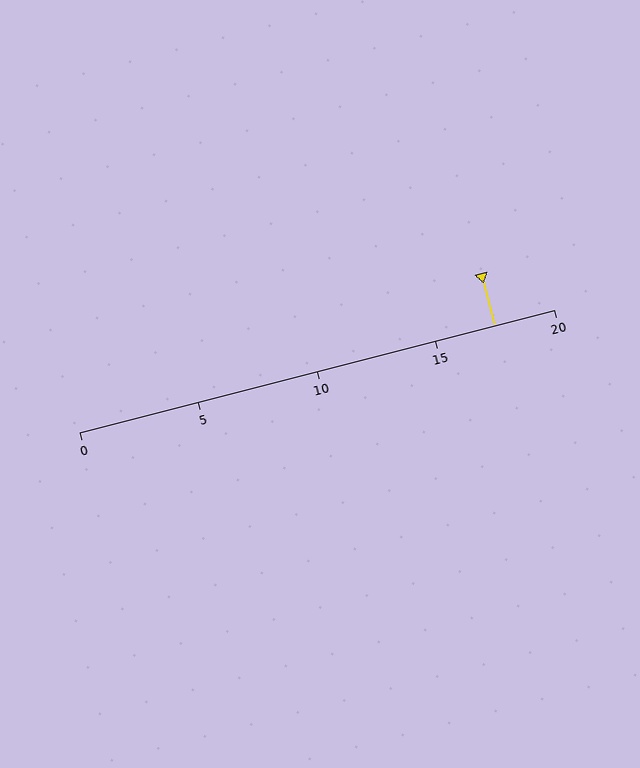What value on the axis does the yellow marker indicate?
The marker indicates approximately 17.5.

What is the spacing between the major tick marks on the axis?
The major ticks are spaced 5 apart.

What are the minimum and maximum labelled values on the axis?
The axis runs from 0 to 20.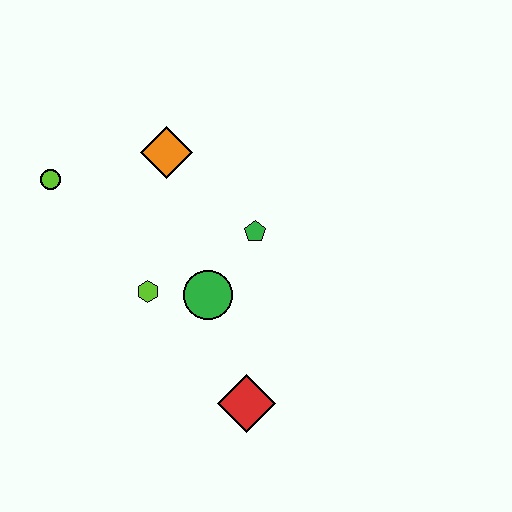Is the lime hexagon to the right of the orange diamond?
No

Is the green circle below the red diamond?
No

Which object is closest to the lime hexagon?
The green circle is closest to the lime hexagon.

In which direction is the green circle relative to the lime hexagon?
The green circle is to the right of the lime hexagon.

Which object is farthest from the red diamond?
The lime circle is farthest from the red diamond.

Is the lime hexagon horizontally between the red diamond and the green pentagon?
No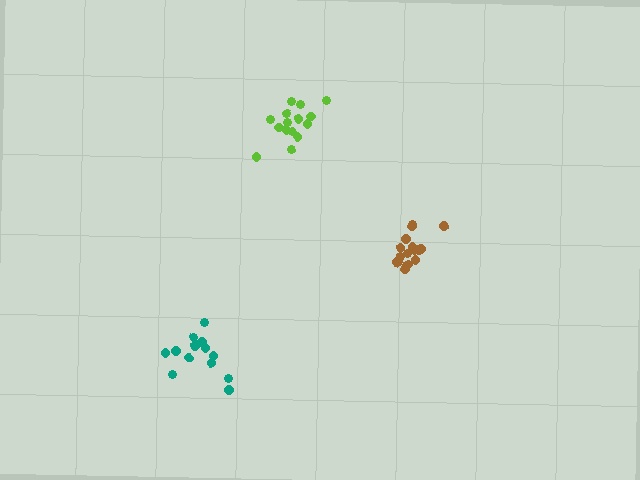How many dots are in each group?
Group 1: 17 dots, Group 2: 15 dots, Group 3: 13 dots (45 total).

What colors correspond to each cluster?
The clusters are colored: brown, lime, teal.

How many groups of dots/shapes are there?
There are 3 groups.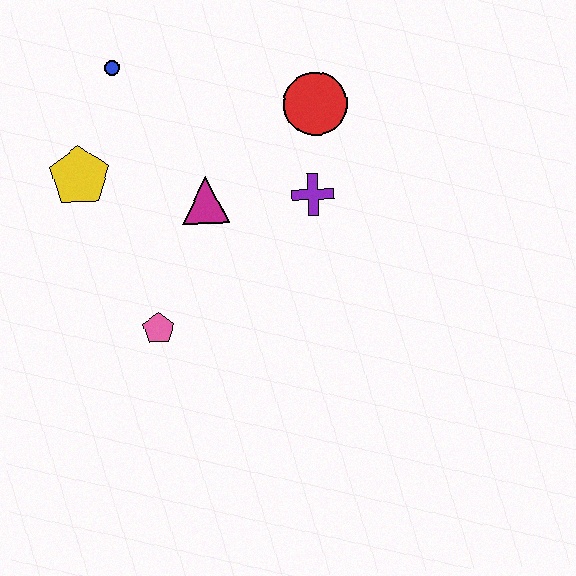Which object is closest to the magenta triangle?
The purple cross is closest to the magenta triangle.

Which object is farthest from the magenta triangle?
The blue circle is farthest from the magenta triangle.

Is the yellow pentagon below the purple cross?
No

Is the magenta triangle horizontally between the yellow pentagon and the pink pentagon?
No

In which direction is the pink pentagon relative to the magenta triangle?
The pink pentagon is below the magenta triangle.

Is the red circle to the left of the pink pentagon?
No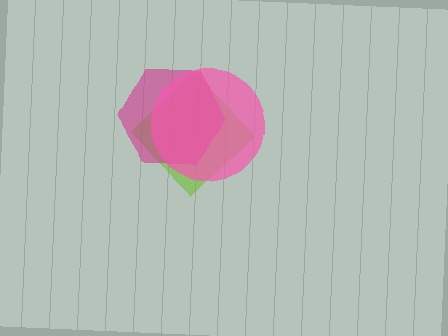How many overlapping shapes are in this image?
There are 3 overlapping shapes in the image.